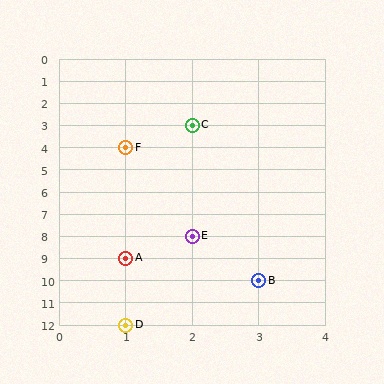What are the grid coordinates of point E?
Point E is at grid coordinates (2, 8).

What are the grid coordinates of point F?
Point F is at grid coordinates (1, 4).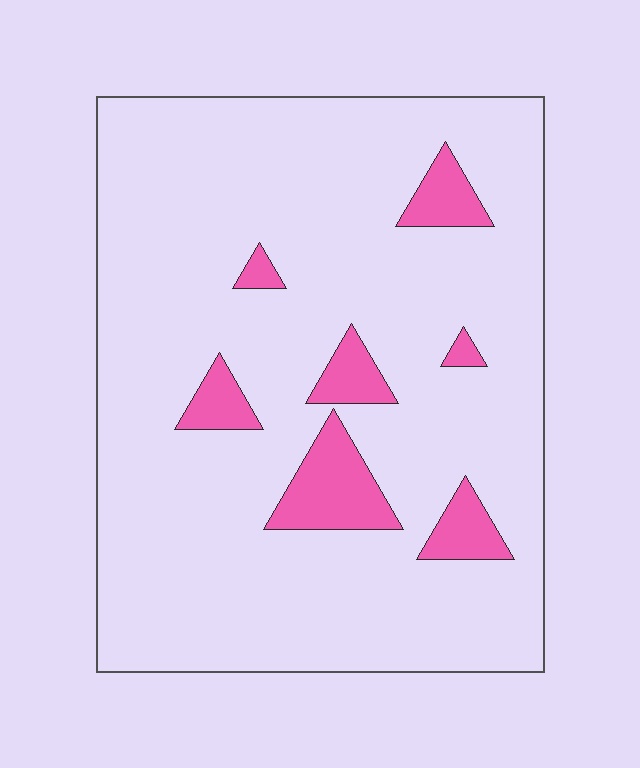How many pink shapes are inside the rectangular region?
7.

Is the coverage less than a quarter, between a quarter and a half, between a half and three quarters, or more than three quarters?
Less than a quarter.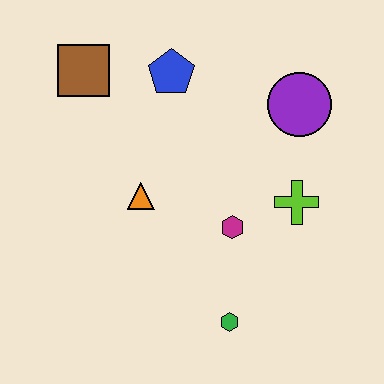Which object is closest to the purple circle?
The lime cross is closest to the purple circle.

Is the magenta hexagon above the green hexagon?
Yes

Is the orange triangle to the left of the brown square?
No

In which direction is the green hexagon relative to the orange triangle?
The green hexagon is below the orange triangle.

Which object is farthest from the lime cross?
The brown square is farthest from the lime cross.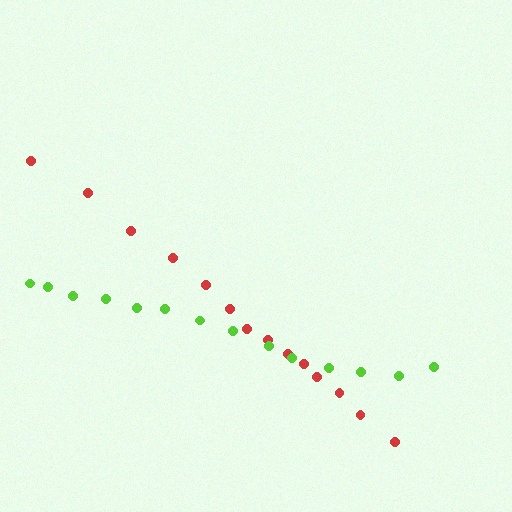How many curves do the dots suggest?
There are 2 distinct paths.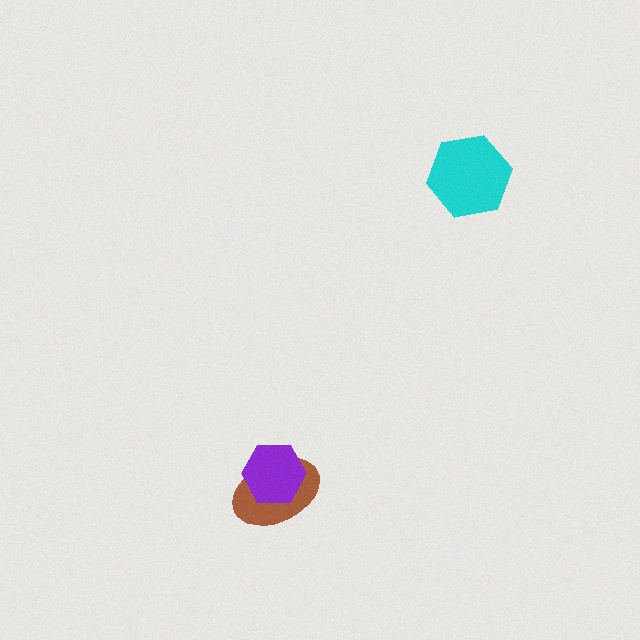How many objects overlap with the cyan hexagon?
0 objects overlap with the cyan hexagon.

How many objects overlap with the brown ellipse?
1 object overlaps with the brown ellipse.